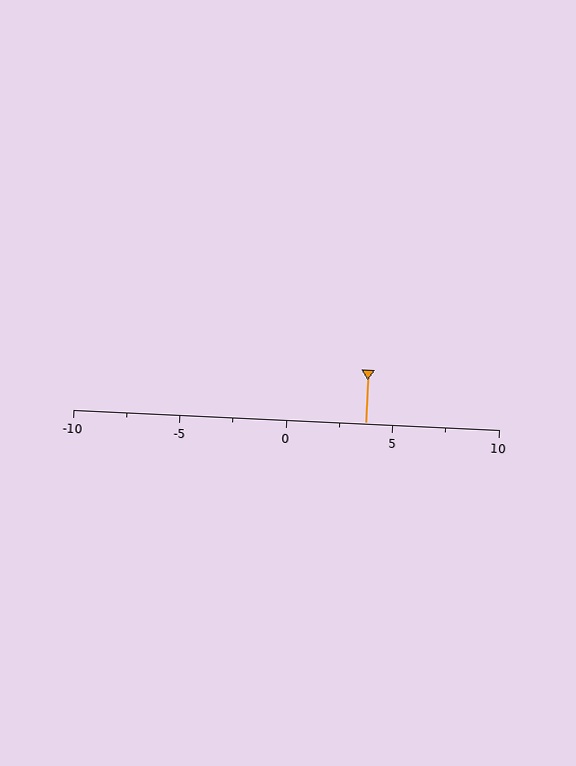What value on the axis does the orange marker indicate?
The marker indicates approximately 3.8.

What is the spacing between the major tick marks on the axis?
The major ticks are spaced 5 apart.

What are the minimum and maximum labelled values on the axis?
The axis runs from -10 to 10.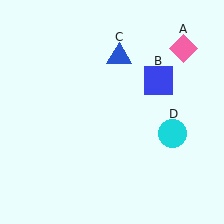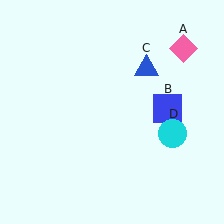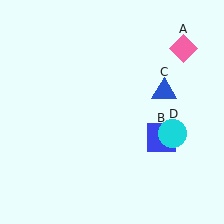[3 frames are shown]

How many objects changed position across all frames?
2 objects changed position: blue square (object B), blue triangle (object C).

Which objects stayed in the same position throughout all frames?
Pink diamond (object A) and cyan circle (object D) remained stationary.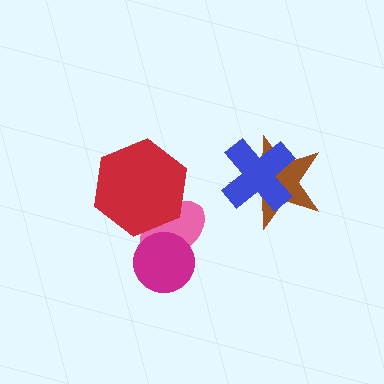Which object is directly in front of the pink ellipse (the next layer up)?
The red hexagon is directly in front of the pink ellipse.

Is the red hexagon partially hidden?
No, no other shape covers it.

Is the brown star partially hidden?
Yes, it is partially covered by another shape.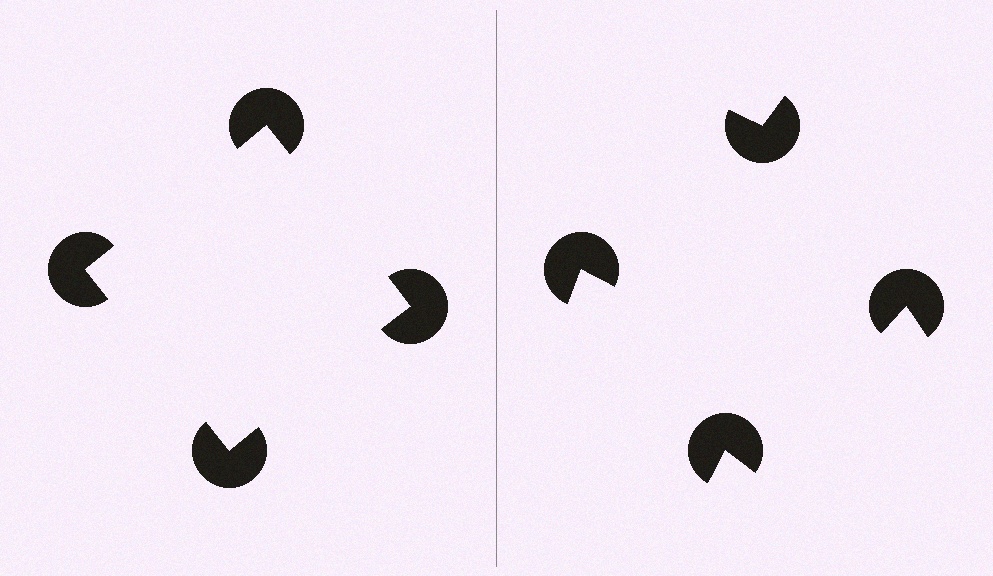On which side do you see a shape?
An illusory square appears on the left side. On the right side the wedge cuts are rotated, so no coherent shape forms.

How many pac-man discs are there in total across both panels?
8 — 4 on each side.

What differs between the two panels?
The pac-man discs are positioned identically on both sides; only the wedge orientations differ. On the left they align to a square; on the right they are misaligned.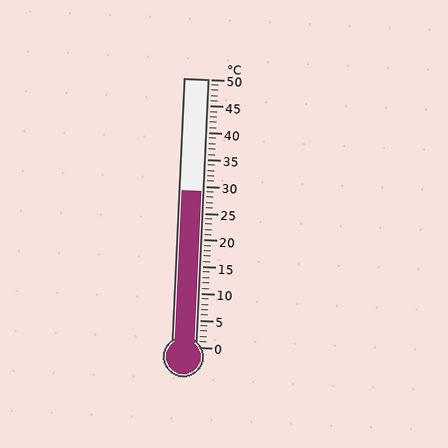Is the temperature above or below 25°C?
The temperature is above 25°C.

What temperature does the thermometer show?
The thermometer shows approximately 29°C.